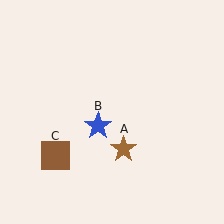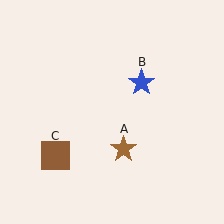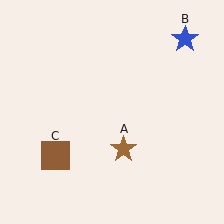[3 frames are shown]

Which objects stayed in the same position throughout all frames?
Brown star (object A) and brown square (object C) remained stationary.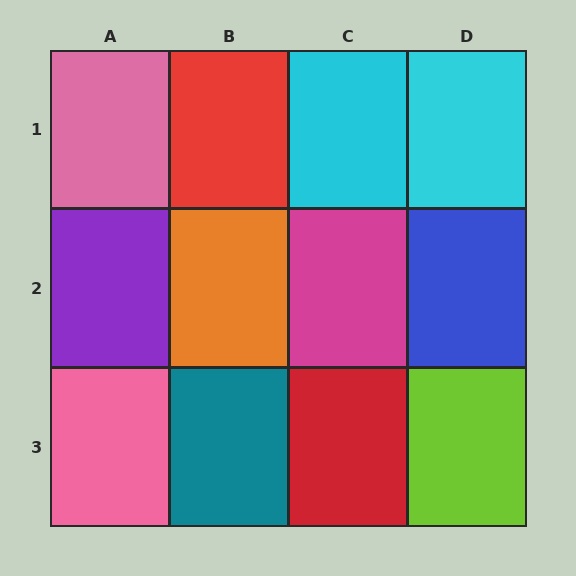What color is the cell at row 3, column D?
Lime.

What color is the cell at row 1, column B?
Red.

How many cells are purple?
1 cell is purple.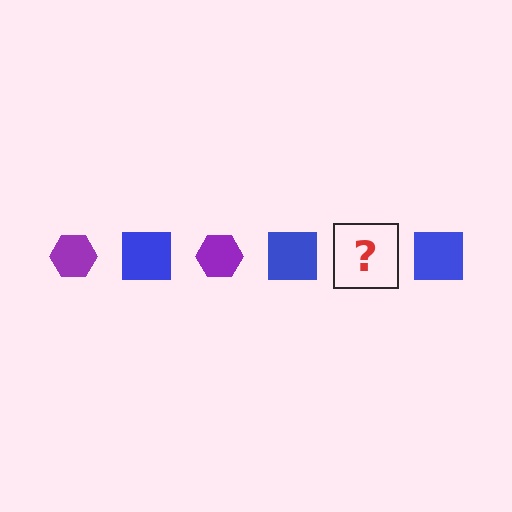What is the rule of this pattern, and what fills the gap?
The rule is that the pattern alternates between purple hexagon and blue square. The gap should be filled with a purple hexagon.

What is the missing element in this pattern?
The missing element is a purple hexagon.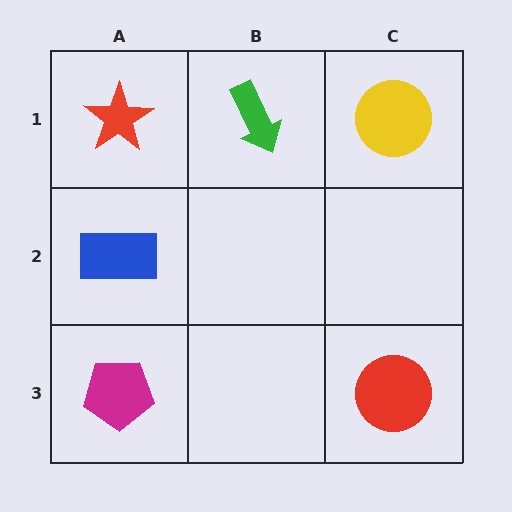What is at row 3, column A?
A magenta pentagon.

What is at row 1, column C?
A yellow circle.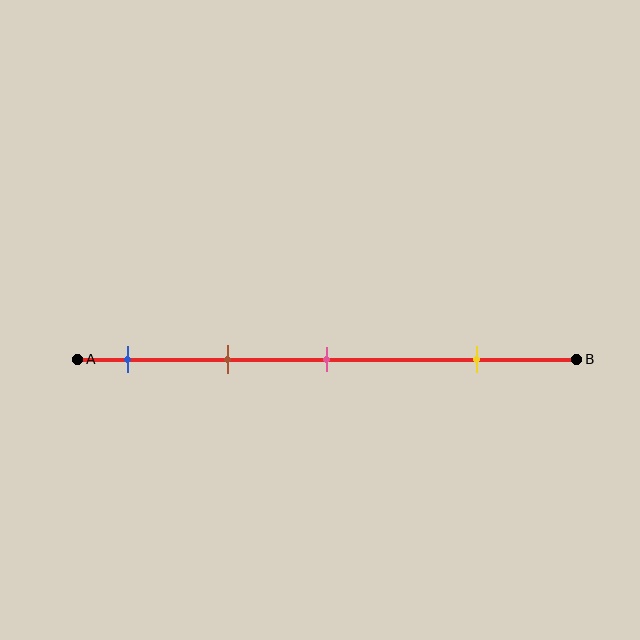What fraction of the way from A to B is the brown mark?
The brown mark is approximately 30% (0.3) of the way from A to B.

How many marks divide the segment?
There are 4 marks dividing the segment.